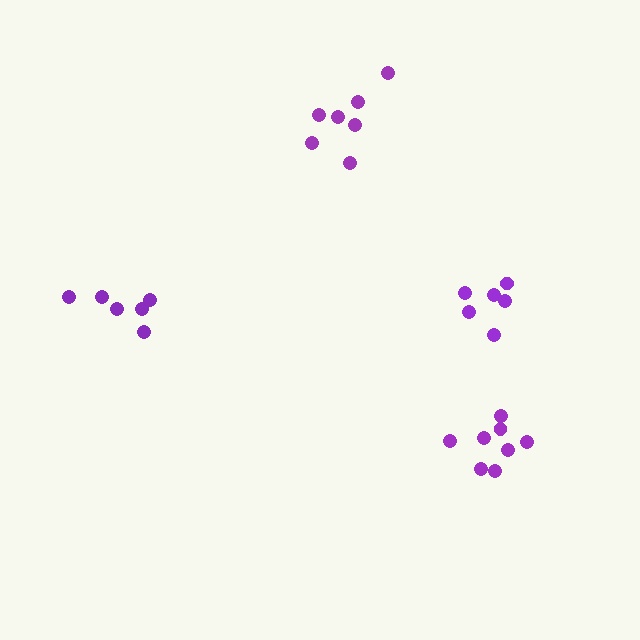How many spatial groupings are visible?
There are 4 spatial groupings.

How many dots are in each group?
Group 1: 7 dots, Group 2: 6 dots, Group 3: 8 dots, Group 4: 6 dots (27 total).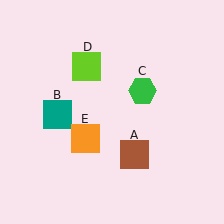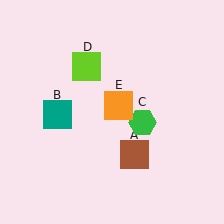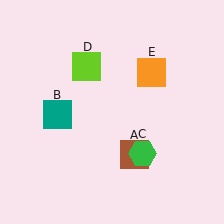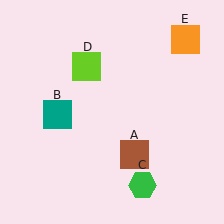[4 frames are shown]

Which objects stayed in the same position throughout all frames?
Brown square (object A) and teal square (object B) and lime square (object D) remained stationary.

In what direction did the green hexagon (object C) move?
The green hexagon (object C) moved down.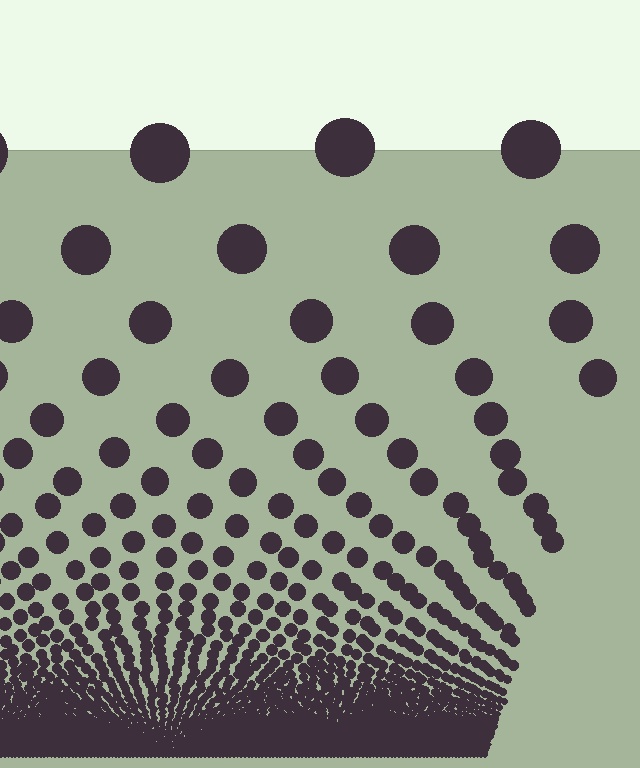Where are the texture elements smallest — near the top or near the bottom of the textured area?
Near the bottom.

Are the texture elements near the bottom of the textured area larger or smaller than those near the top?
Smaller. The gradient is inverted — elements near the bottom are smaller and denser.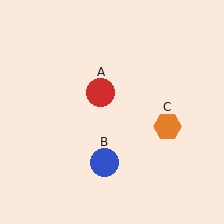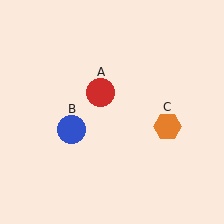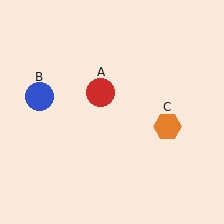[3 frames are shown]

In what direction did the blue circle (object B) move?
The blue circle (object B) moved up and to the left.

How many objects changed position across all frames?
1 object changed position: blue circle (object B).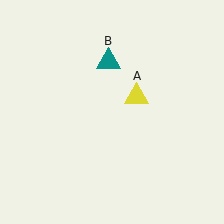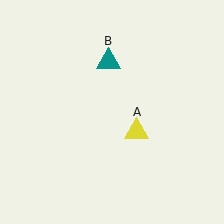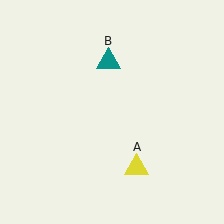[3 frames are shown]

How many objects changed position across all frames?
1 object changed position: yellow triangle (object A).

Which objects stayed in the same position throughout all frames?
Teal triangle (object B) remained stationary.